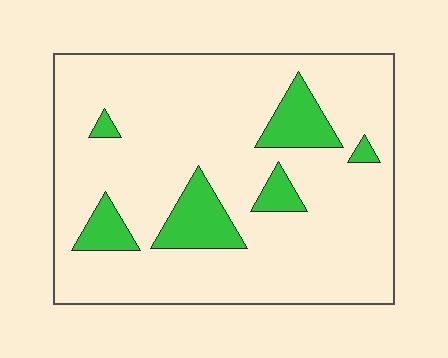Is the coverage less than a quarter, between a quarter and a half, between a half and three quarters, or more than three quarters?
Less than a quarter.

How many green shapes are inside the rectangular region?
6.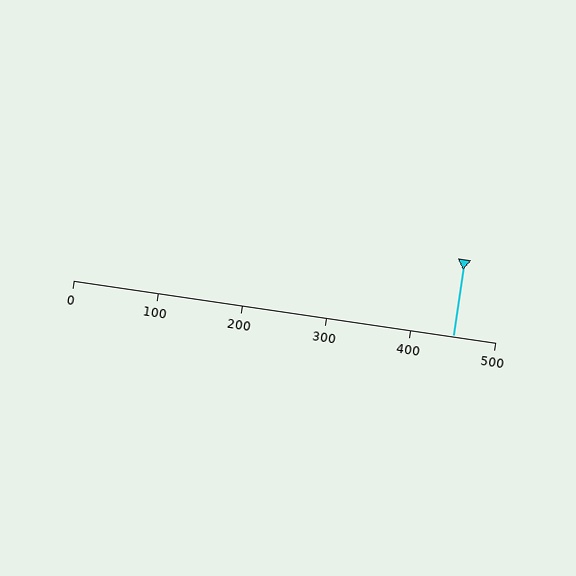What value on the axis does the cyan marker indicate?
The marker indicates approximately 450.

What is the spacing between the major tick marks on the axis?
The major ticks are spaced 100 apart.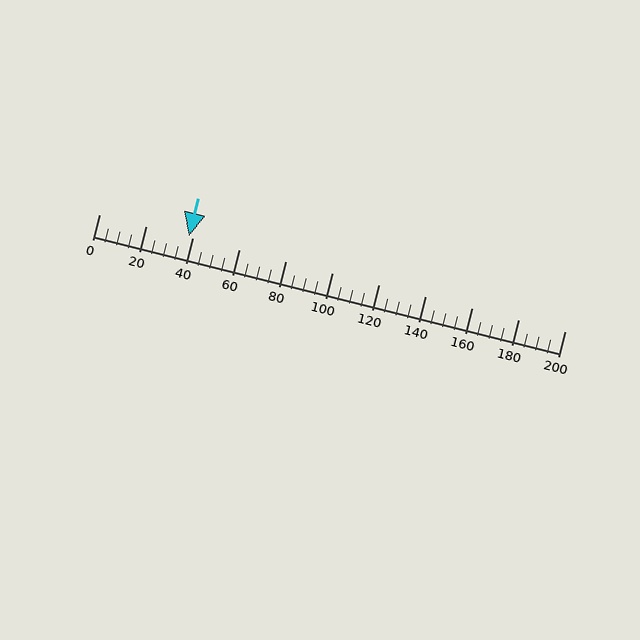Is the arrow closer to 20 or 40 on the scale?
The arrow is closer to 40.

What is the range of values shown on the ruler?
The ruler shows values from 0 to 200.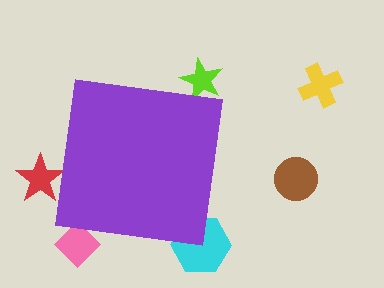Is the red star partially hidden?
Yes, the red star is partially hidden behind the purple square.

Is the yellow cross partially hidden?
No, the yellow cross is fully visible.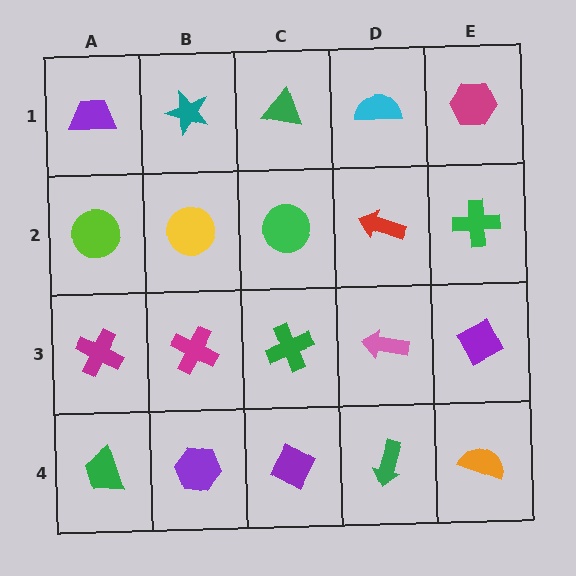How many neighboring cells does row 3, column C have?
4.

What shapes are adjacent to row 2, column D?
A cyan semicircle (row 1, column D), a pink arrow (row 3, column D), a green circle (row 2, column C), a green cross (row 2, column E).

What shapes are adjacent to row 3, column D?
A red arrow (row 2, column D), a green arrow (row 4, column D), a green cross (row 3, column C), a purple diamond (row 3, column E).